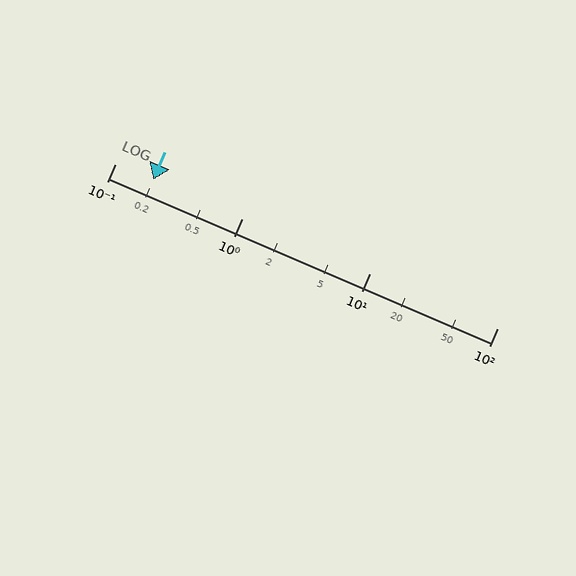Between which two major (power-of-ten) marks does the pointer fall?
The pointer is between 0.1 and 1.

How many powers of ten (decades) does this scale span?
The scale spans 3 decades, from 0.1 to 100.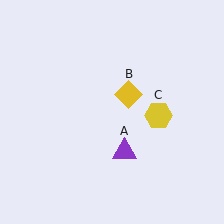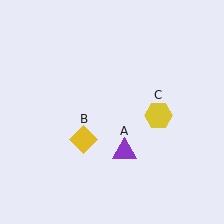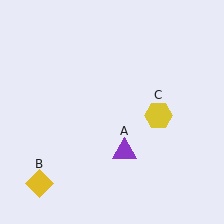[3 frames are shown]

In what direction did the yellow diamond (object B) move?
The yellow diamond (object B) moved down and to the left.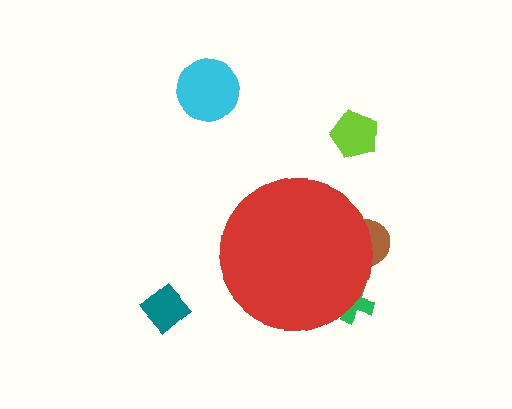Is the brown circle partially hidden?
Yes, the brown circle is partially hidden behind the red circle.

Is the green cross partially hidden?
Yes, the green cross is partially hidden behind the red circle.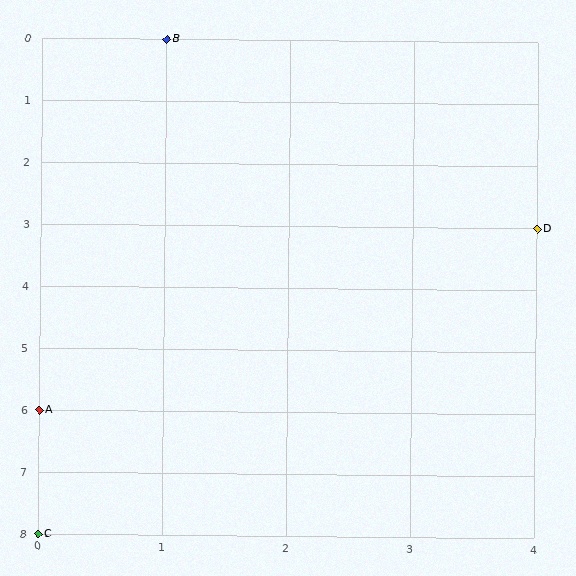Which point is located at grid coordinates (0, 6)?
Point A is at (0, 6).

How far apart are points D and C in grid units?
Points D and C are 4 columns and 5 rows apart (about 6.4 grid units diagonally).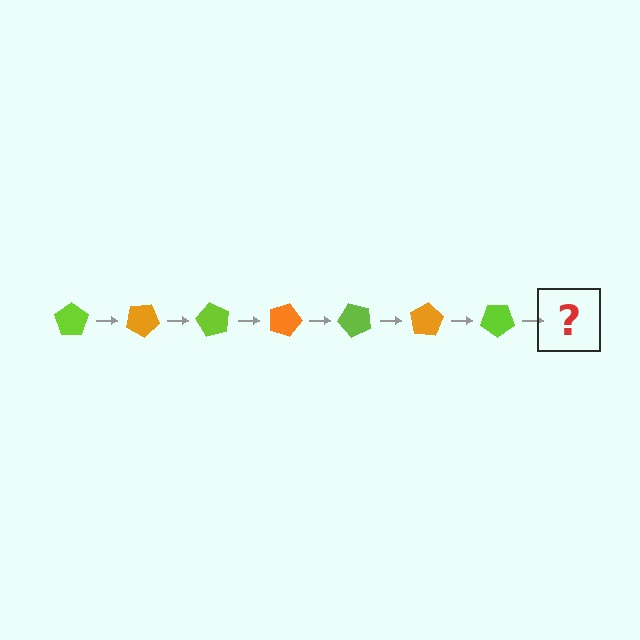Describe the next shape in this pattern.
It should be an orange pentagon, rotated 210 degrees from the start.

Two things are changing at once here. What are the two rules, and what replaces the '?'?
The two rules are that it rotates 30 degrees each step and the color cycles through lime and orange. The '?' should be an orange pentagon, rotated 210 degrees from the start.